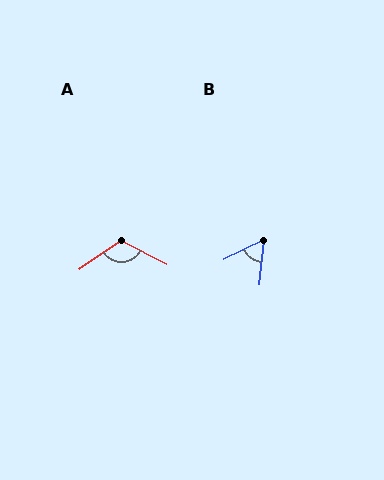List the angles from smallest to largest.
B (57°), A (118°).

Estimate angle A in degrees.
Approximately 118 degrees.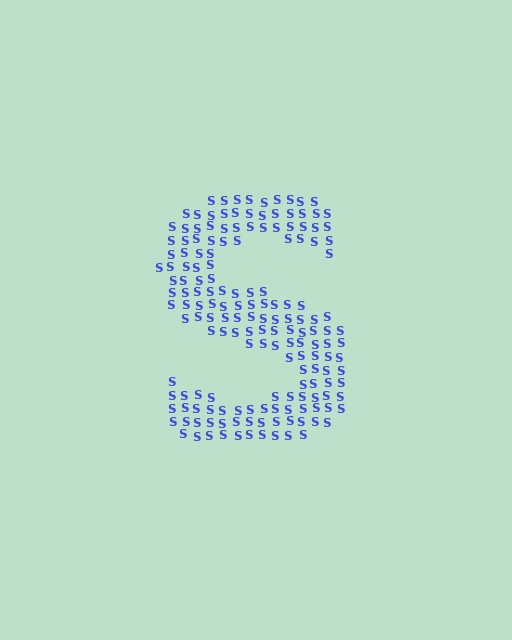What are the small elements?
The small elements are letter S's.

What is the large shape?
The large shape is the letter S.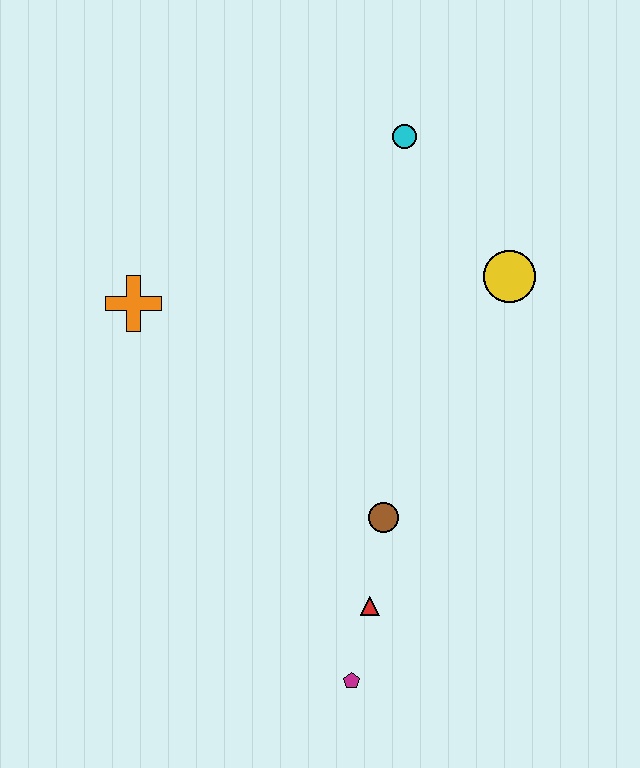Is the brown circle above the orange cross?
No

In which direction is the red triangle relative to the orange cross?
The red triangle is below the orange cross.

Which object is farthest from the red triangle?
The cyan circle is farthest from the red triangle.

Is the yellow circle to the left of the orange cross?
No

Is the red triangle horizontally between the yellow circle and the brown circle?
No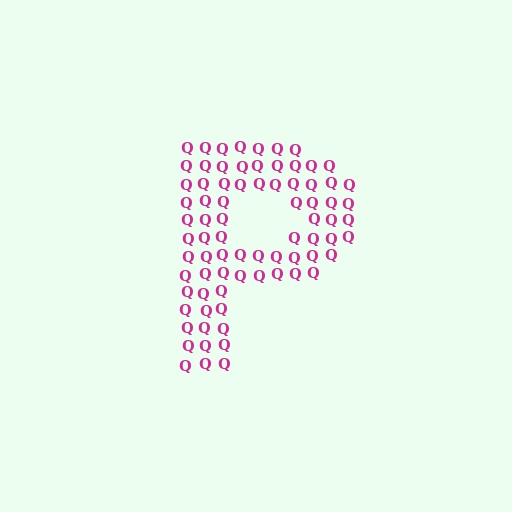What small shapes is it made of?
It is made of small letter Q's.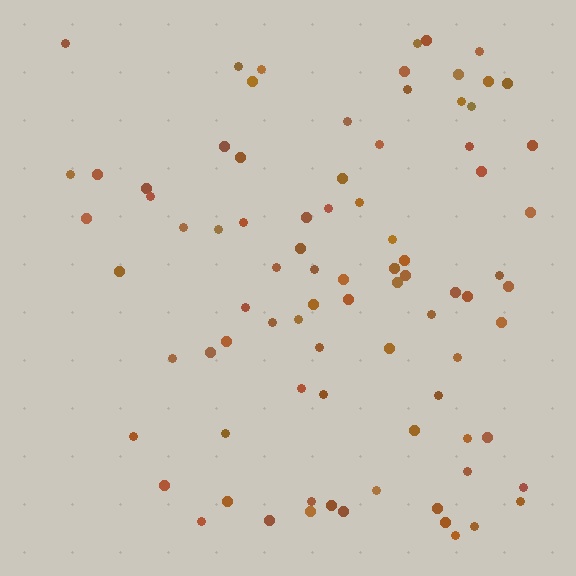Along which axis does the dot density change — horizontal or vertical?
Horizontal.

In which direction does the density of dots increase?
From left to right, with the right side densest.